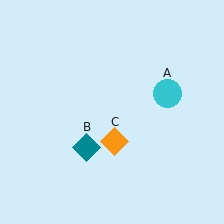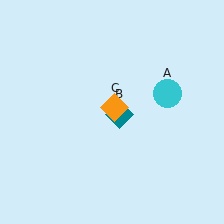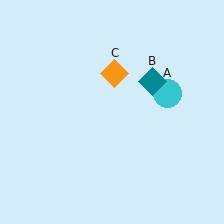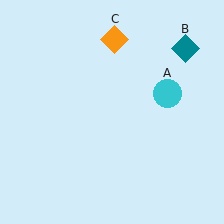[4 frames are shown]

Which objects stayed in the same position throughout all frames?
Cyan circle (object A) remained stationary.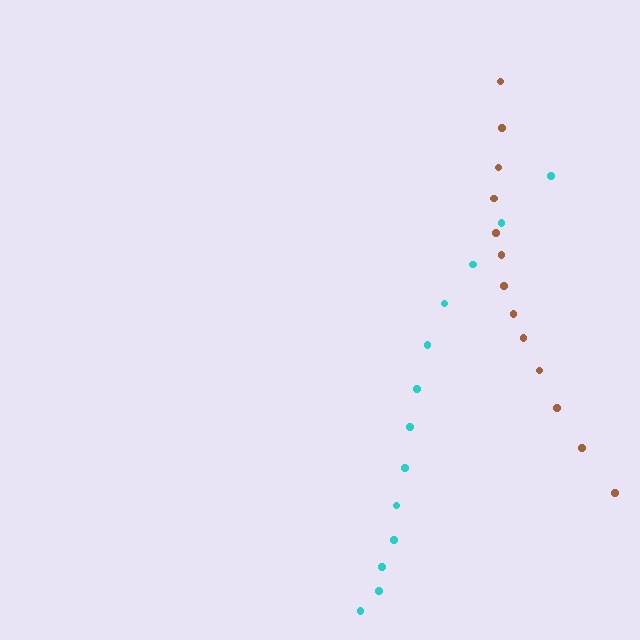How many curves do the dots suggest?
There are 2 distinct paths.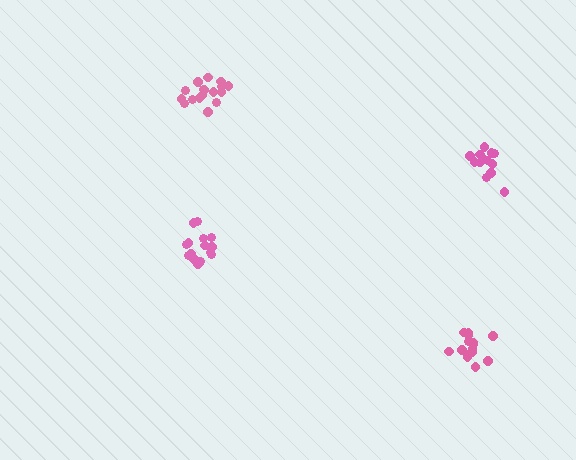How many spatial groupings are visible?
There are 4 spatial groupings.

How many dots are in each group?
Group 1: 16 dots, Group 2: 17 dots, Group 3: 14 dots, Group 4: 13 dots (60 total).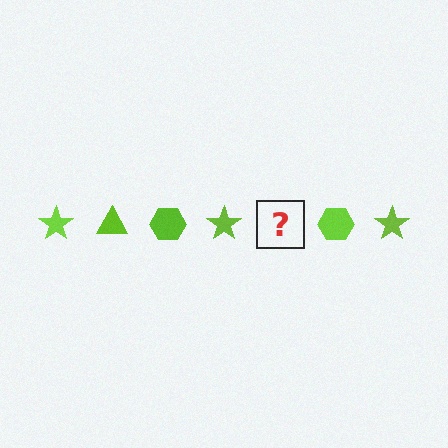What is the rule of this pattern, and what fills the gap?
The rule is that the pattern cycles through star, triangle, hexagon shapes in lime. The gap should be filled with a lime triangle.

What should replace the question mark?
The question mark should be replaced with a lime triangle.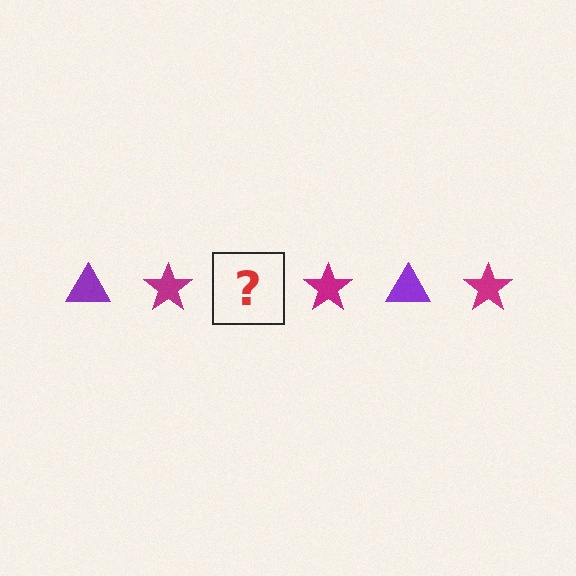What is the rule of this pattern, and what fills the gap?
The rule is that the pattern alternates between purple triangle and magenta star. The gap should be filled with a purple triangle.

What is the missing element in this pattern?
The missing element is a purple triangle.